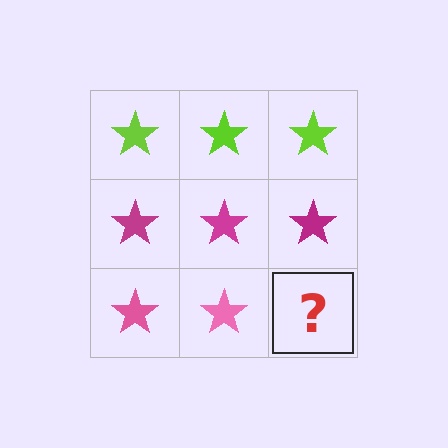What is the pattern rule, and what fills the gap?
The rule is that each row has a consistent color. The gap should be filled with a pink star.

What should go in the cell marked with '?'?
The missing cell should contain a pink star.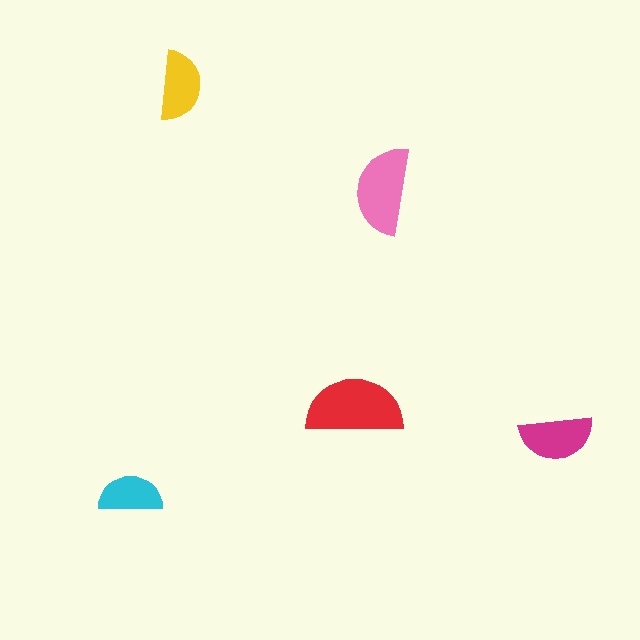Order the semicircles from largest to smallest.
the red one, the pink one, the magenta one, the yellow one, the cyan one.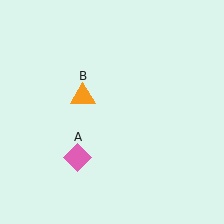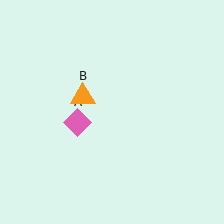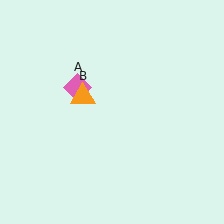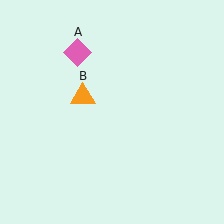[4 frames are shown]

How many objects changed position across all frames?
1 object changed position: pink diamond (object A).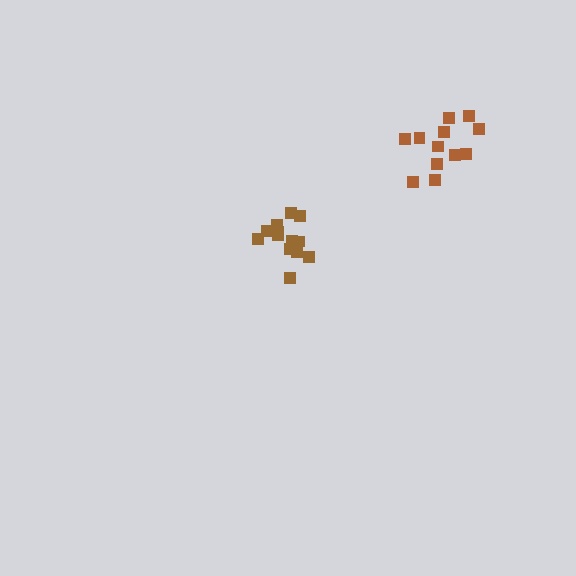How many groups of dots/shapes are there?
There are 2 groups.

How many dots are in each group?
Group 1: 14 dots, Group 2: 13 dots (27 total).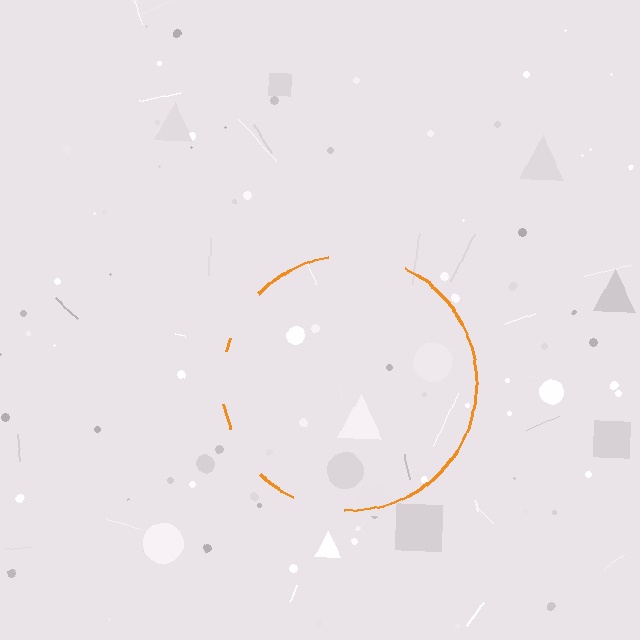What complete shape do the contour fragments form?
The contour fragments form a circle.